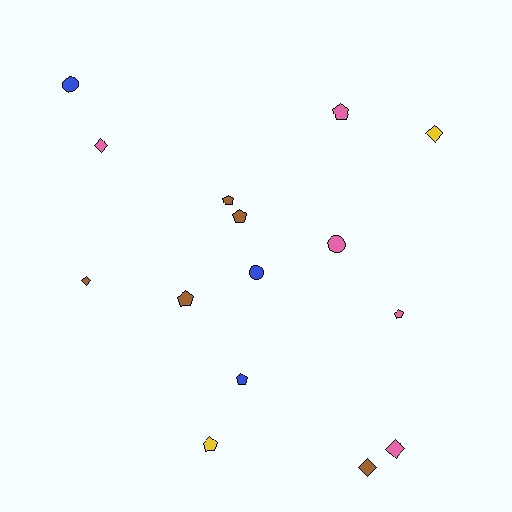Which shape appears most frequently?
Pentagon, with 7 objects.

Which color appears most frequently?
Brown, with 5 objects.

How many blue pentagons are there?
There is 1 blue pentagon.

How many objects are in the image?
There are 15 objects.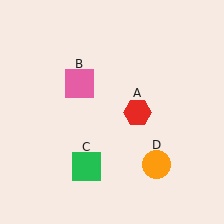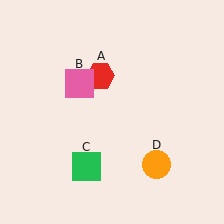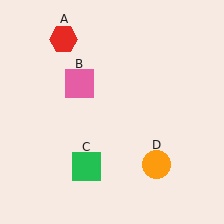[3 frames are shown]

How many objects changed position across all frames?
1 object changed position: red hexagon (object A).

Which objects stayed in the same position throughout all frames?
Pink square (object B) and green square (object C) and orange circle (object D) remained stationary.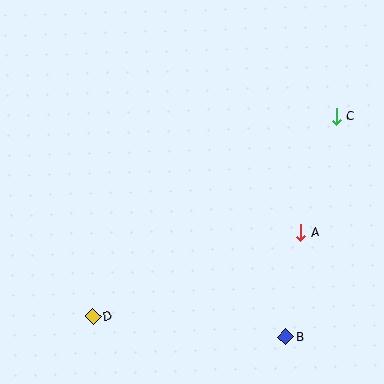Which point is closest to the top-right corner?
Point C is closest to the top-right corner.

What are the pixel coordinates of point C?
Point C is at (336, 117).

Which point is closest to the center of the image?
Point A at (301, 233) is closest to the center.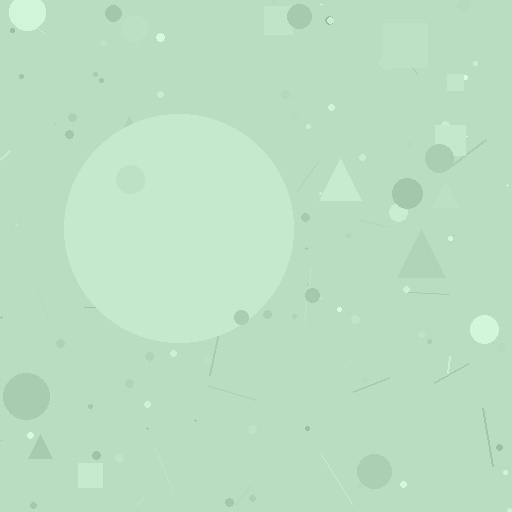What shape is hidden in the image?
A circle is hidden in the image.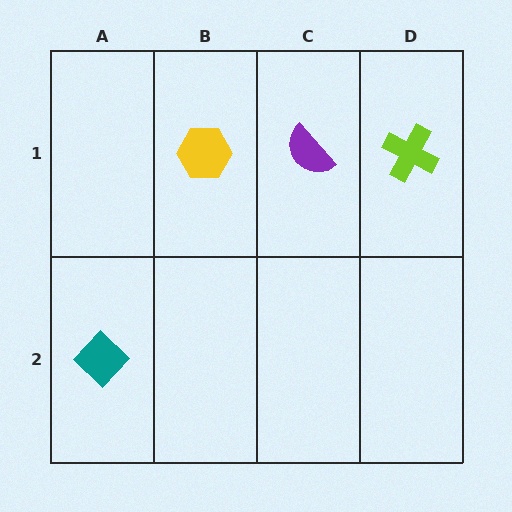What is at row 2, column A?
A teal diamond.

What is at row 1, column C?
A purple semicircle.